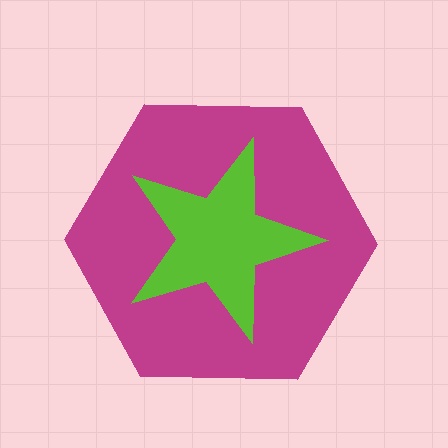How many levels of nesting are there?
2.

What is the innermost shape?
The lime star.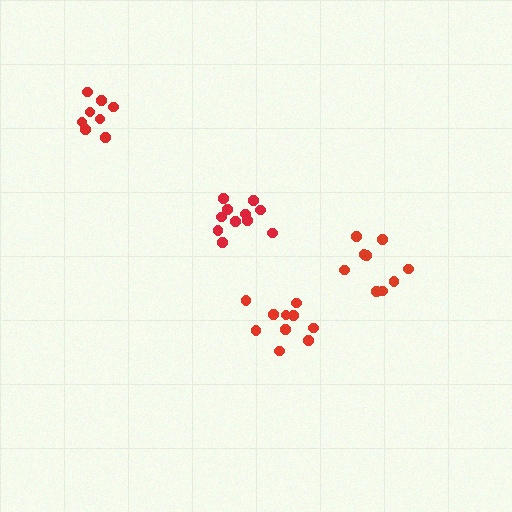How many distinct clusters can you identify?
There are 4 distinct clusters.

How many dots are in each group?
Group 1: 11 dots, Group 2: 10 dots, Group 3: 8 dots, Group 4: 9 dots (38 total).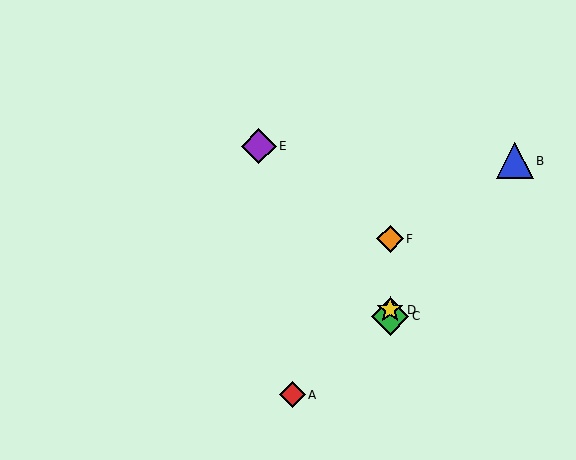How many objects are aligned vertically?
3 objects (C, D, F) are aligned vertically.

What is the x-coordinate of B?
Object B is at x≈515.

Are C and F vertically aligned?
Yes, both are at x≈390.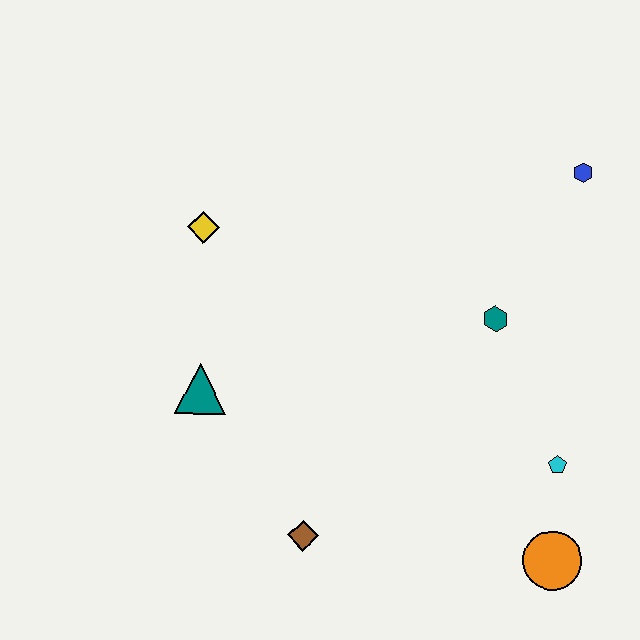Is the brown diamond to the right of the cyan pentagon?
No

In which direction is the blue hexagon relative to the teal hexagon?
The blue hexagon is above the teal hexagon.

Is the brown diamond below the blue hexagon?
Yes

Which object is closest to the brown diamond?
The teal triangle is closest to the brown diamond.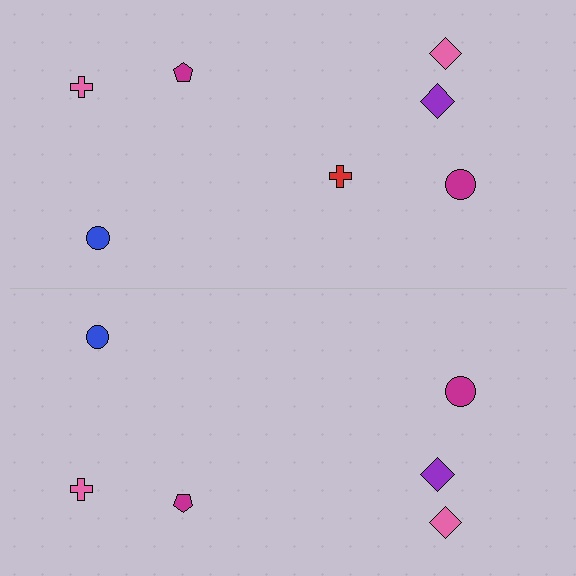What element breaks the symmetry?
A red cross is missing from the bottom side.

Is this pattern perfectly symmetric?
No, the pattern is not perfectly symmetric. A red cross is missing from the bottom side.